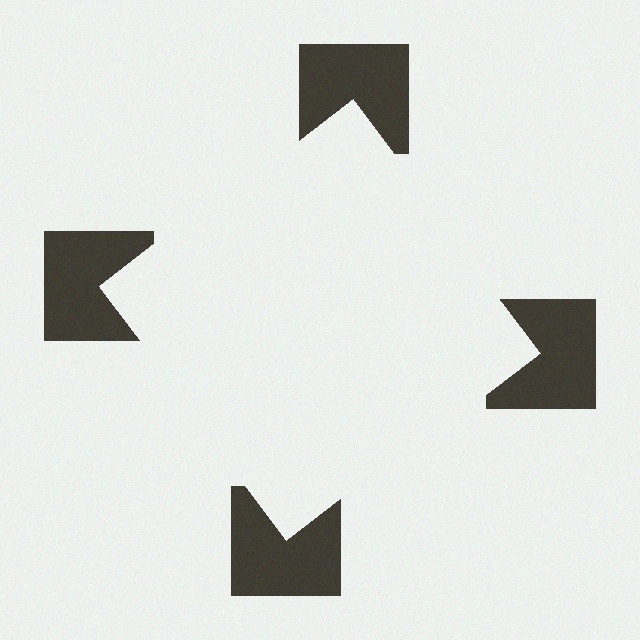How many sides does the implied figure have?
4 sides.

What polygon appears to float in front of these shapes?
An illusory square — its edges are inferred from the aligned wedge cuts in the notched squares, not physically drawn.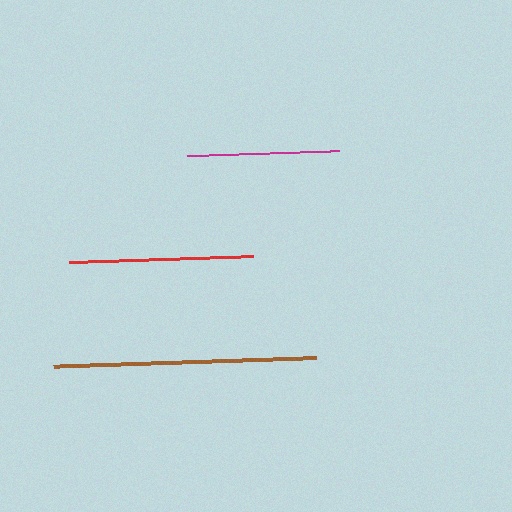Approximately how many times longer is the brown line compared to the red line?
The brown line is approximately 1.4 times the length of the red line.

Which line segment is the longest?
The brown line is the longest at approximately 263 pixels.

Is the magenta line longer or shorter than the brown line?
The brown line is longer than the magenta line.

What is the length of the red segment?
The red segment is approximately 184 pixels long.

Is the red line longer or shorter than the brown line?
The brown line is longer than the red line.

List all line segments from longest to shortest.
From longest to shortest: brown, red, magenta.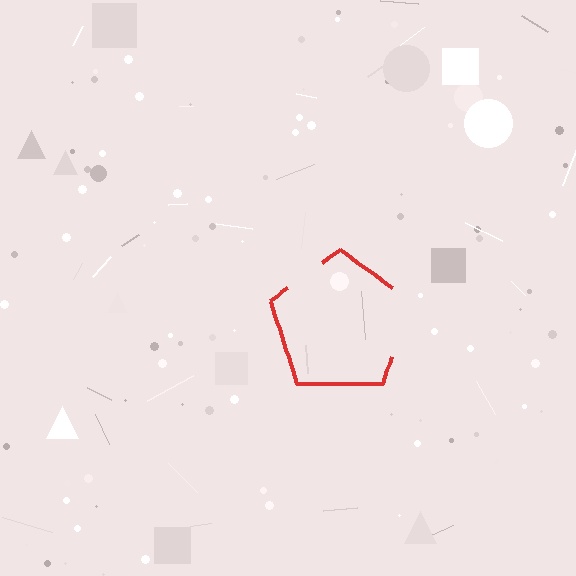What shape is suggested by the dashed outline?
The dashed outline suggests a pentagon.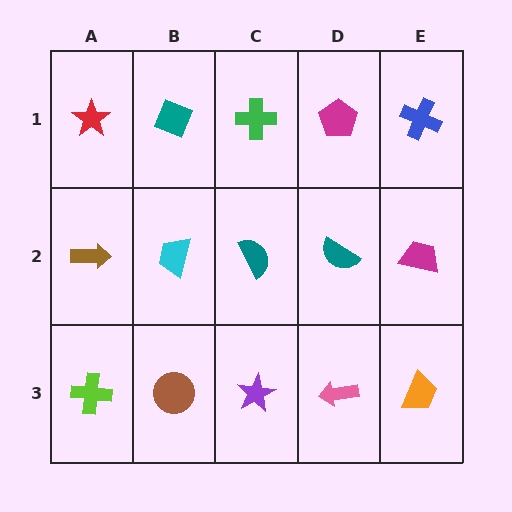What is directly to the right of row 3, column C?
A pink arrow.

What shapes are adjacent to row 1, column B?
A cyan trapezoid (row 2, column B), a red star (row 1, column A), a green cross (row 1, column C).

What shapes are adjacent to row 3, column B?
A cyan trapezoid (row 2, column B), a lime cross (row 3, column A), a purple star (row 3, column C).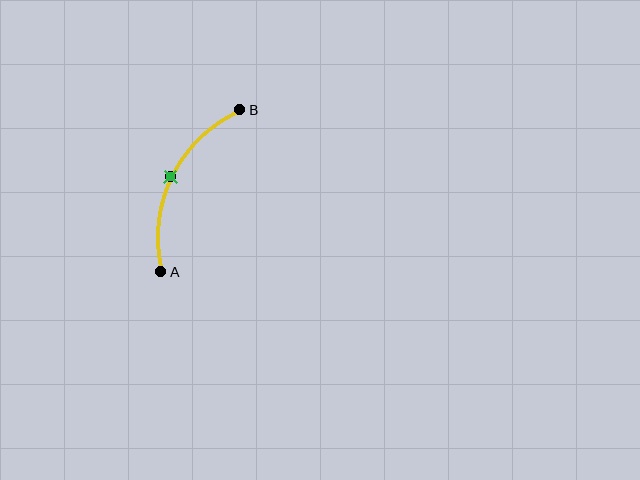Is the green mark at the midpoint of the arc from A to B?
Yes. The green mark lies on the arc at equal arc-length from both A and B — it is the arc midpoint.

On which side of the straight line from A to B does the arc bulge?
The arc bulges to the left of the straight line connecting A and B.